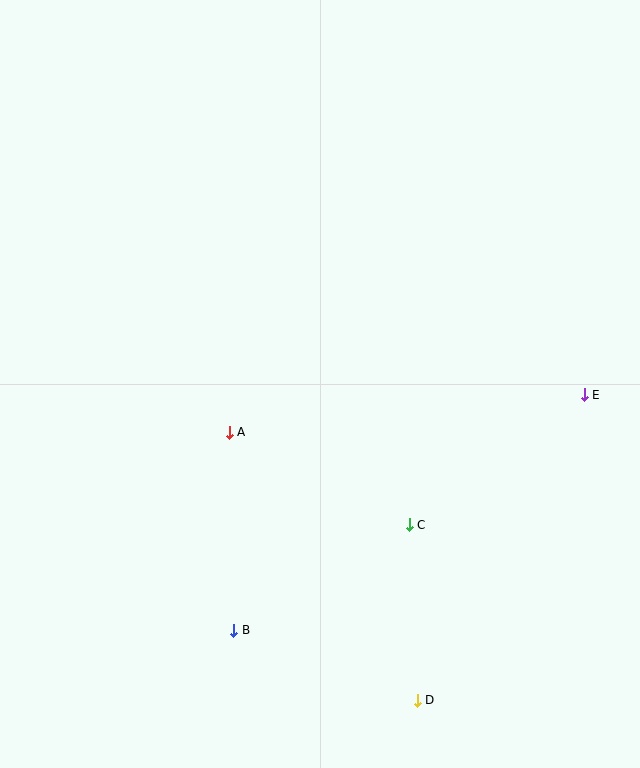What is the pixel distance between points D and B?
The distance between D and B is 197 pixels.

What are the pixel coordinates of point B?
Point B is at (234, 630).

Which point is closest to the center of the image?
Point A at (229, 432) is closest to the center.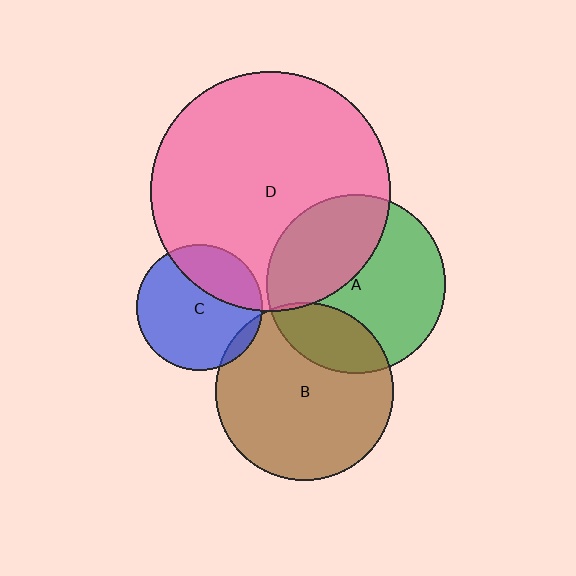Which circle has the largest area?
Circle D (pink).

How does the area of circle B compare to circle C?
Approximately 2.0 times.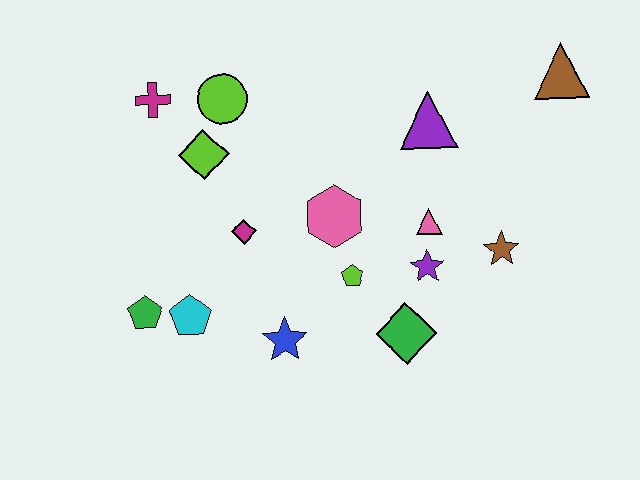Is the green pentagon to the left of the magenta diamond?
Yes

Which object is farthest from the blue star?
The brown triangle is farthest from the blue star.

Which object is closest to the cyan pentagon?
The green pentagon is closest to the cyan pentagon.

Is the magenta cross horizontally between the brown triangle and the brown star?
No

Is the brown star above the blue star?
Yes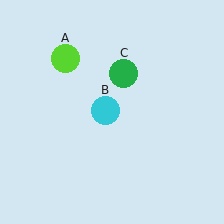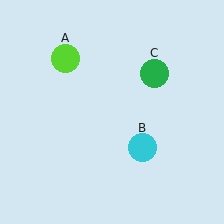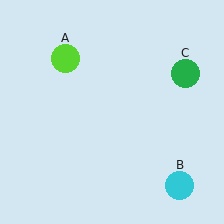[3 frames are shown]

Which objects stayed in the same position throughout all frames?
Lime circle (object A) remained stationary.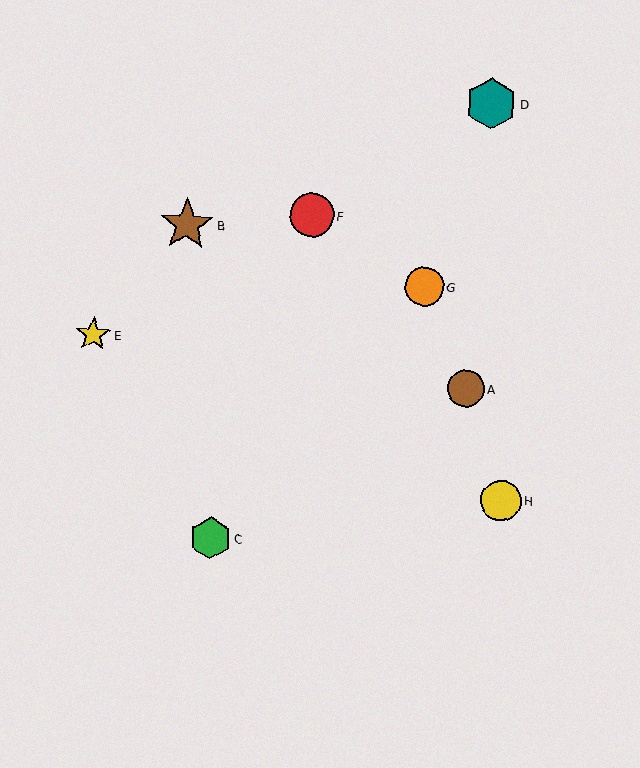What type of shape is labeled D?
Shape D is a teal hexagon.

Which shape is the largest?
The brown star (labeled B) is the largest.